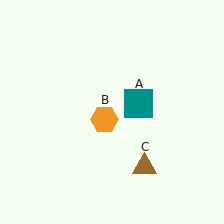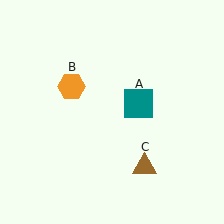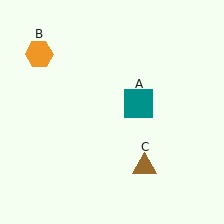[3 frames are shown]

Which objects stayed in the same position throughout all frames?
Teal square (object A) and brown triangle (object C) remained stationary.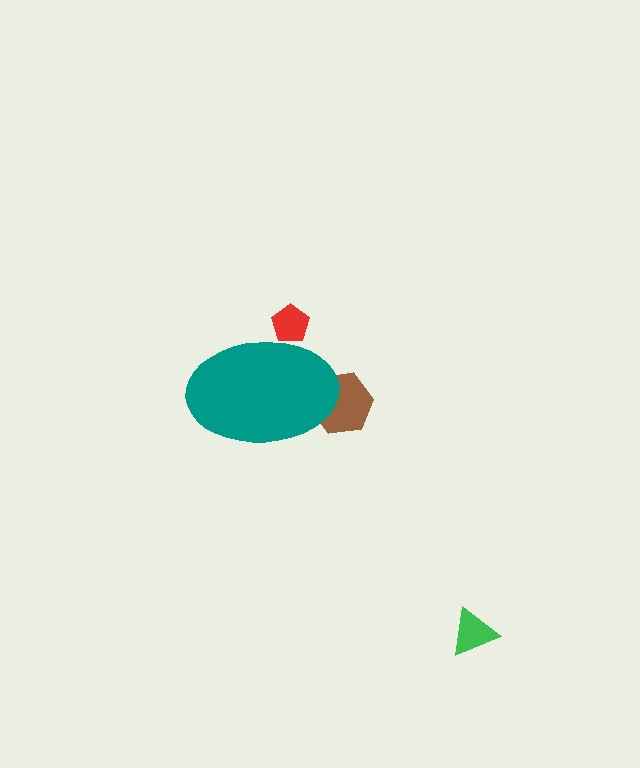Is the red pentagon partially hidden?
Yes, the red pentagon is partially hidden behind the teal ellipse.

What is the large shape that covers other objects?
A teal ellipse.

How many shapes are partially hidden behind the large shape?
2 shapes are partially hidden.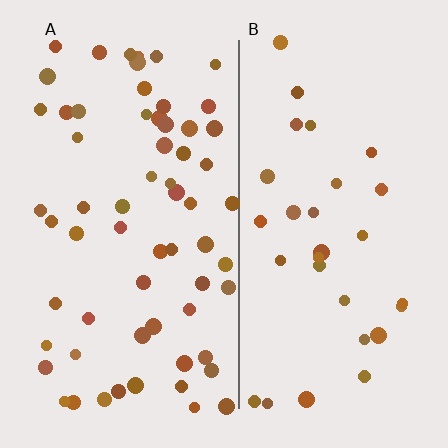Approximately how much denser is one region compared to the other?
Approximately 2.1× — region A over region B.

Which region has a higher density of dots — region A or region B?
A (the left).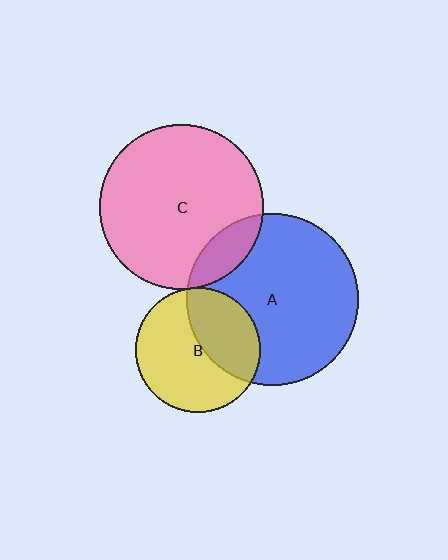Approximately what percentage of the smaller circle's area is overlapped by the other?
Approximately 15%.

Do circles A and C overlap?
Yes.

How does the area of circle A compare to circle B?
Approximately 1.9 times.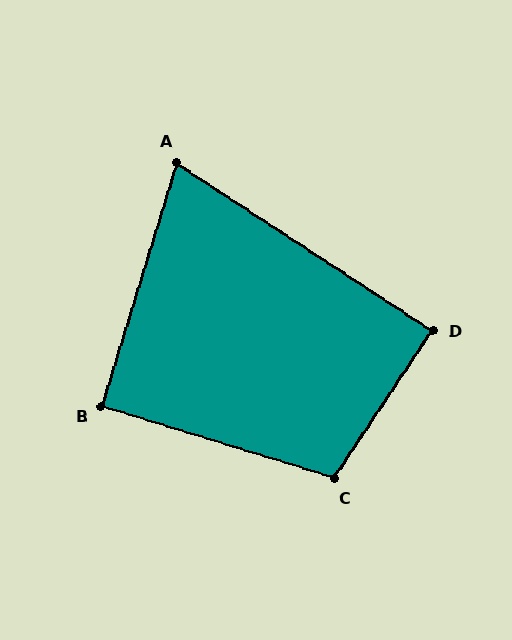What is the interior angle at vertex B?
Approximately 90 degrees (approximately right).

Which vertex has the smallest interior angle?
A, at approximately 74 degrees.